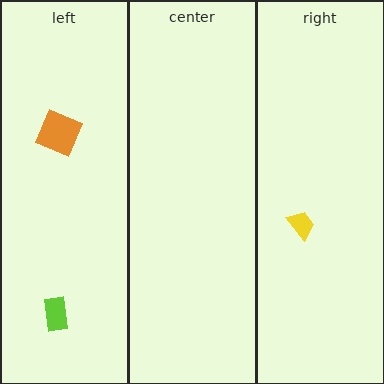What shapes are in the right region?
The yellow trapezoid.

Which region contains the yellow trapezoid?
The right region.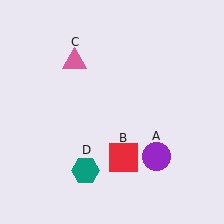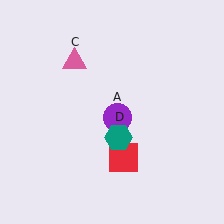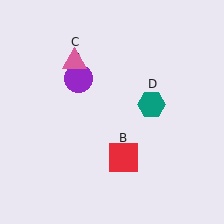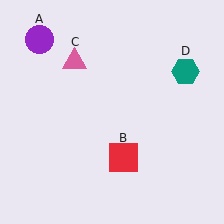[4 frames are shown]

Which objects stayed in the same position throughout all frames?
Red square (object B) and pink triangle (object C) remained stationary.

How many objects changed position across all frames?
2 objects changed position: purple circle (object A), teal hexagon (object D).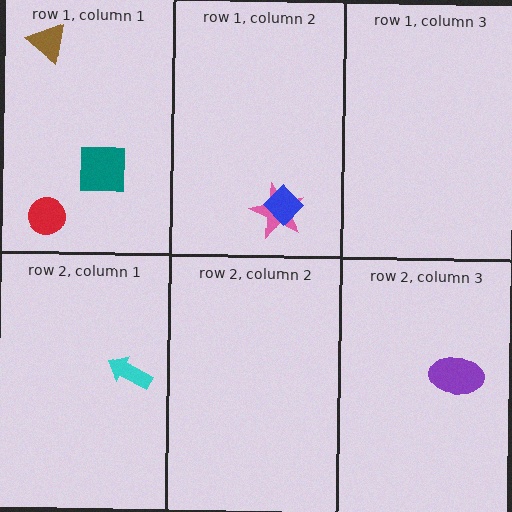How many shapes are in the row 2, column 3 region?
1.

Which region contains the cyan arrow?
The row 2, column 1 region.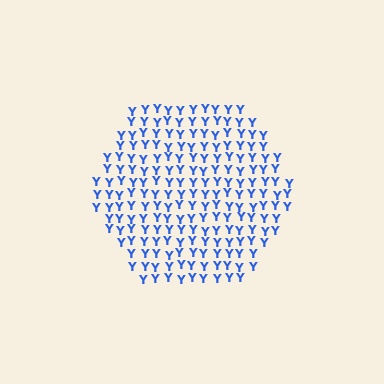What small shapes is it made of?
It is made of small letter Y's.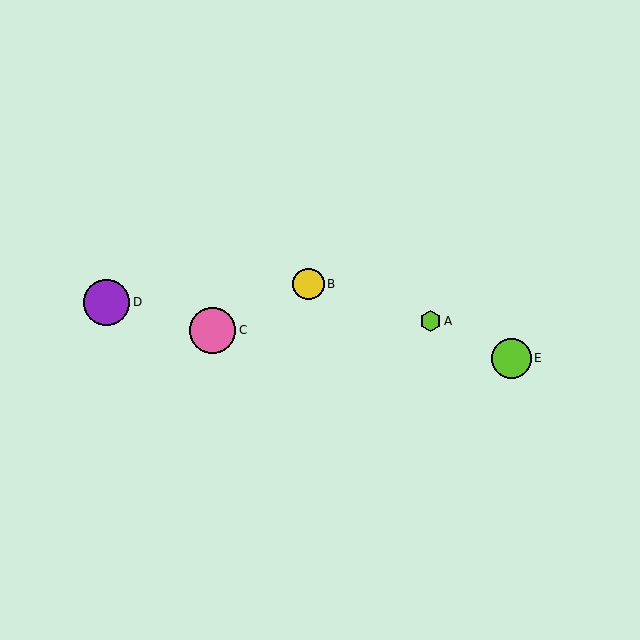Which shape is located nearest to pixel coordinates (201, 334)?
The pink circle (labeled C) at (213, 330) is nearest to that location.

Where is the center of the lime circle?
The center of the lime circle is at (511, 358).